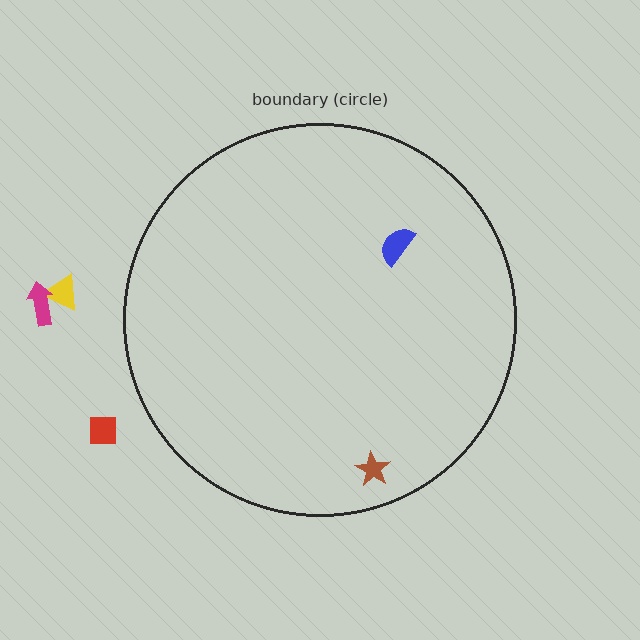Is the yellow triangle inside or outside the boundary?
Outside.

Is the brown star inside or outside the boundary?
Inside.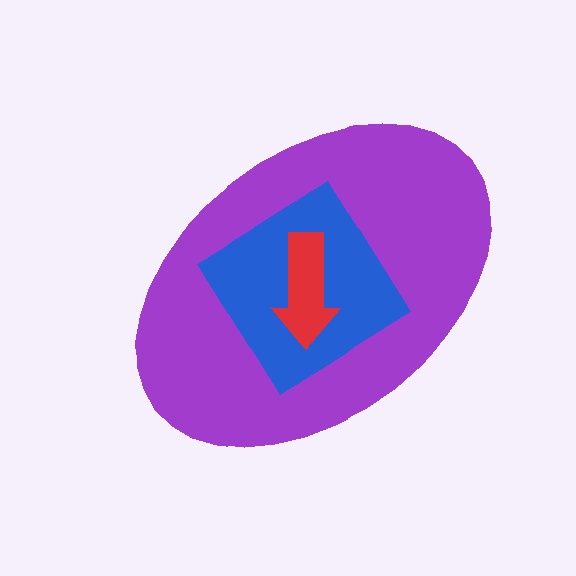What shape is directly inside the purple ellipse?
The blue diamond.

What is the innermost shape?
The red arrow.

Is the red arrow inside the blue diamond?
Yes.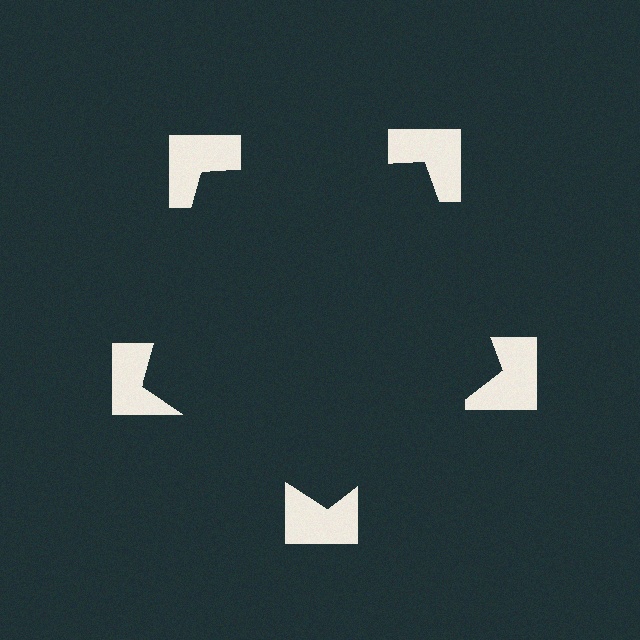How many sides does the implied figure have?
5 sides.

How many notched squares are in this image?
There are 5 — one at each vertex of the illusory pentagon.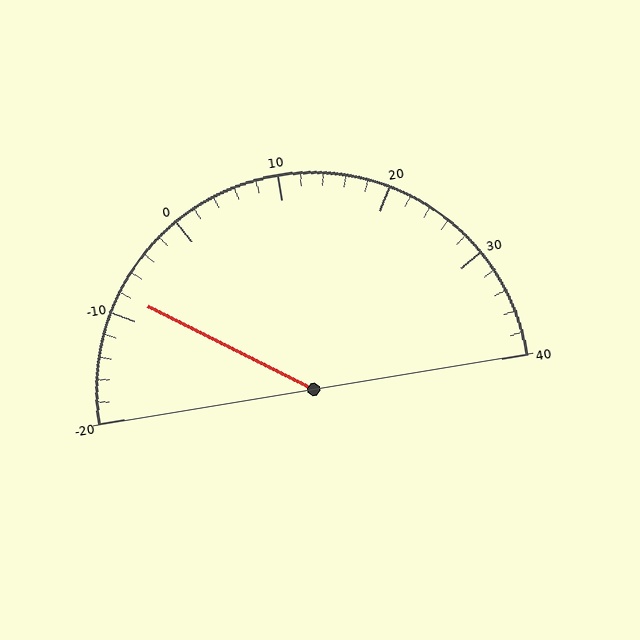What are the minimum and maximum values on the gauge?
The gauge ranges from -20 to 40.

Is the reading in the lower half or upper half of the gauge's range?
The reading is in the lower half of the range (-20 to 40).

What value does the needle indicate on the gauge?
The needle indicates approximately -8.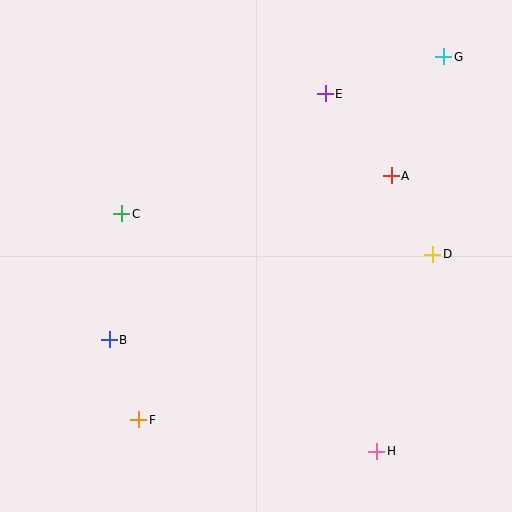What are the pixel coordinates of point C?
Point C is at (122, 214).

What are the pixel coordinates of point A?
Point A is at (391, 176).